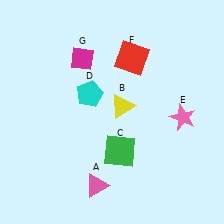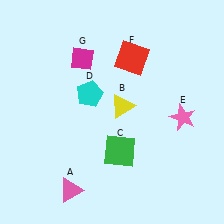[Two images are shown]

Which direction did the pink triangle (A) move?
The pink triangle (A) moved left.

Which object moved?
The pink triangle (A) moved left.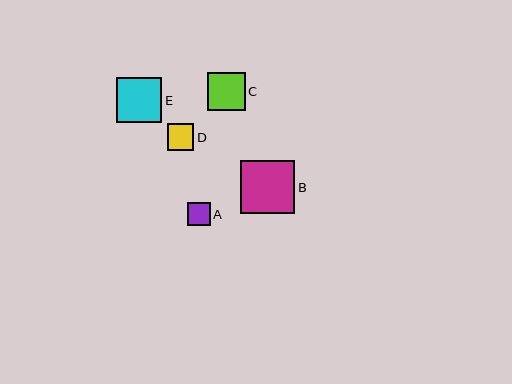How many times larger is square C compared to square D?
Square C is approximately 1.5 times the size of square D.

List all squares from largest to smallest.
From largest to smallest: B, E, C, D, A.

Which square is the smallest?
Square A is the smallest with a size of approximately 23 pixels.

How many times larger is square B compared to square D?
Square B is approximately 2.1 times the size of square D.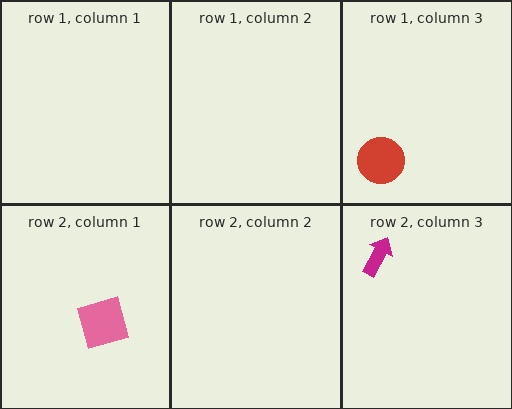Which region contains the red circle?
The row 1, column 3 region.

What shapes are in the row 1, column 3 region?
The red circle.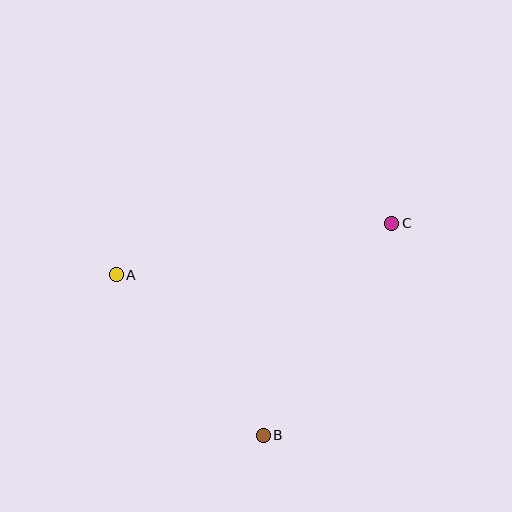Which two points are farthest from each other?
Points A and C are farthest from each other.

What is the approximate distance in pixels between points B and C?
The distance between B and C is approximately 248 pixels.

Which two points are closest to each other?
Points A and B are closest to each other.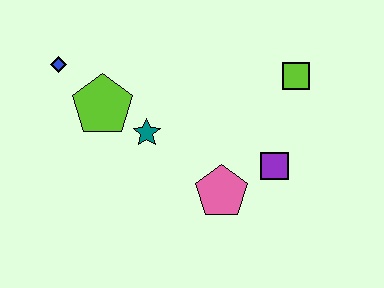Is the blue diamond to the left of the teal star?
Yes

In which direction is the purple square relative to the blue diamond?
The purple square is to the right of the blue diamond.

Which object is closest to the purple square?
The pink pentagon is closest to the purple square.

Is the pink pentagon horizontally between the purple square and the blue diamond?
Yes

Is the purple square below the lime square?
Yes